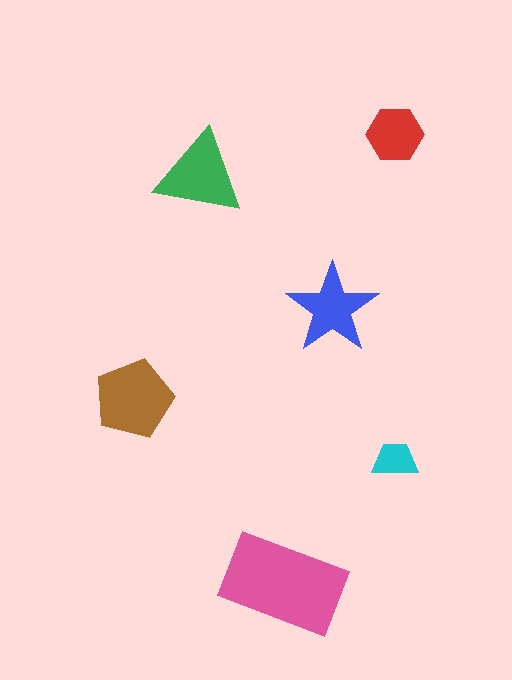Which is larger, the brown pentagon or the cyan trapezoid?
The brown pentagon.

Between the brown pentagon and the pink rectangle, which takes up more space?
The pink rectangle.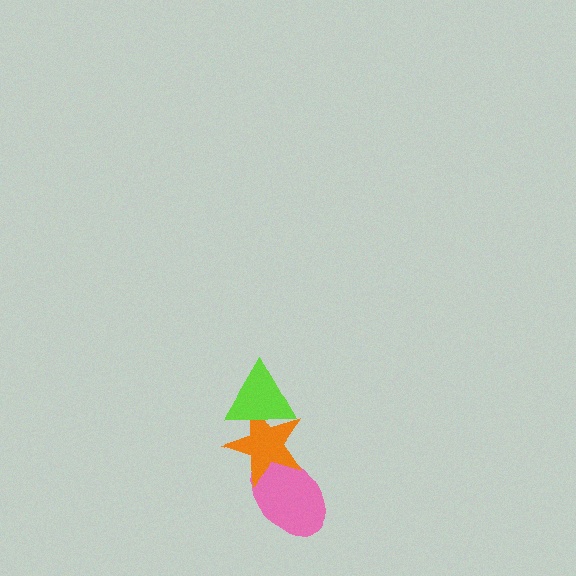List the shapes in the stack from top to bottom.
From top to bottom: the lime triangle, the orange star, the pink ellipse.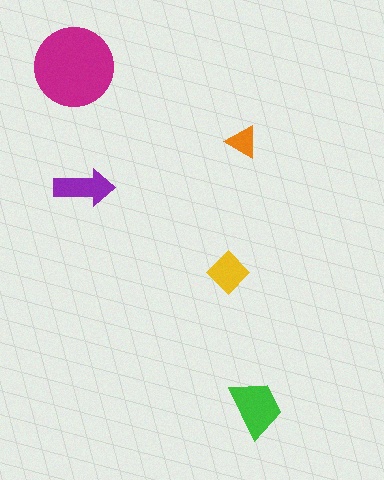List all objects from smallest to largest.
The orange triangle, the yellow diamond, the purple arrow, the green trapezoid, the magenta circle.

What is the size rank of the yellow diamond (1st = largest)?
4th.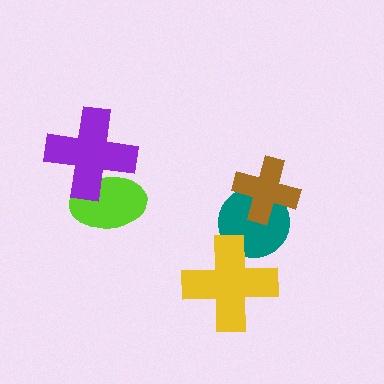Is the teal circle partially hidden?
Yes, it is partially covered by another shape.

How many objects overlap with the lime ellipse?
1 object overlaps with the lime ellipse.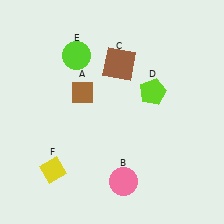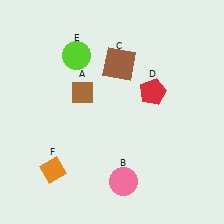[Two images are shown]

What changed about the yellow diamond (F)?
In Image 1, F is yellow. In Image 2, it changed to orange.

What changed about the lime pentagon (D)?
In Image 1, D is lime. In Image 2, it changed to red.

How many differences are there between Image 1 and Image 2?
There are 2 differences between the two images.